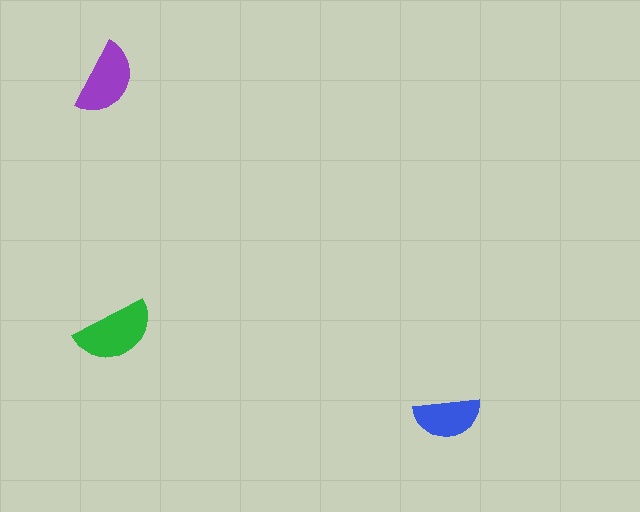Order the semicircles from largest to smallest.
the green one, the purple one, the blue one.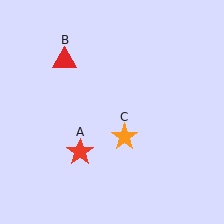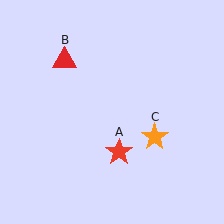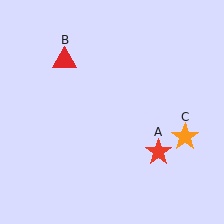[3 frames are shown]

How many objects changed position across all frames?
2 objects changed position: red star (object A), orange star (object C).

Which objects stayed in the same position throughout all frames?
Red triangle (object B) remained stationary.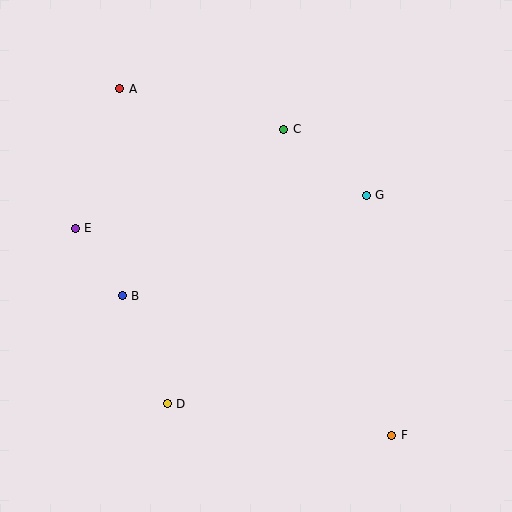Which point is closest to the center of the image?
Point G at (366, 195) is closest to the center.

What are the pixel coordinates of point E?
Point E is at (75, 228).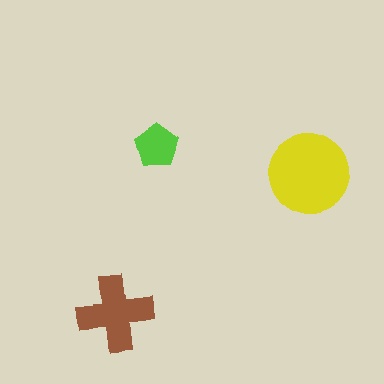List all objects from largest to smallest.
The yellow circle, the brown cross, the lime pentagon.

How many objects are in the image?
There are 3 objects in the image.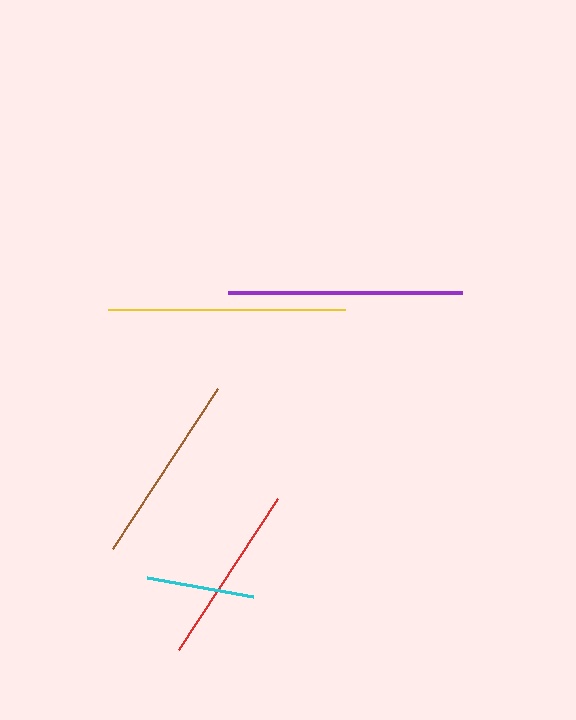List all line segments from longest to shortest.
From longest to shortest: yellow, purple, brown, red, cyan.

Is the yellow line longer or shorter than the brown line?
The yellow line is longer than the brown line.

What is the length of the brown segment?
The brown segment is approximately 191 pixels long.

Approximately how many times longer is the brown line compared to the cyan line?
The brown line is approximately 1.8 times the length of the cyan line.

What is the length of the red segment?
The red segment is approximately 181 pixels long.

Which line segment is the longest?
The yellow line is the longest at approximately 237 pixels.